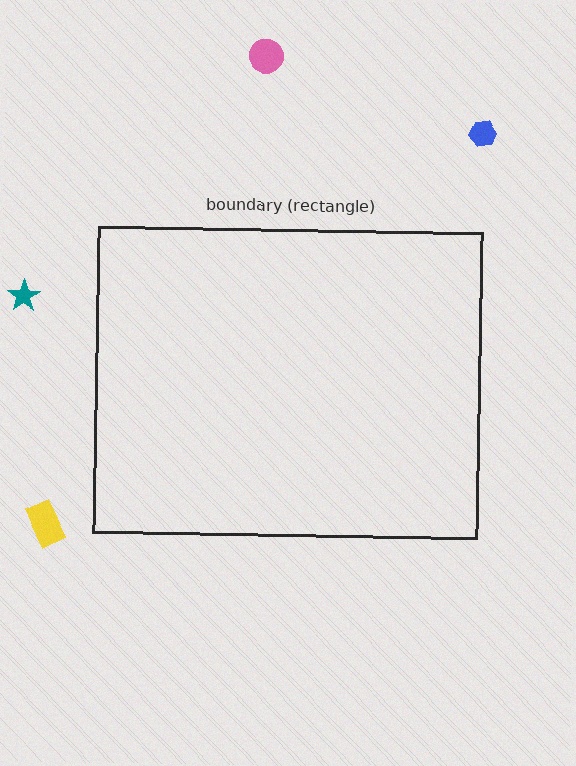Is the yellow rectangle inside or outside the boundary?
Outside.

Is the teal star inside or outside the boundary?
Outside.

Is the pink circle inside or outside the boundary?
Outside.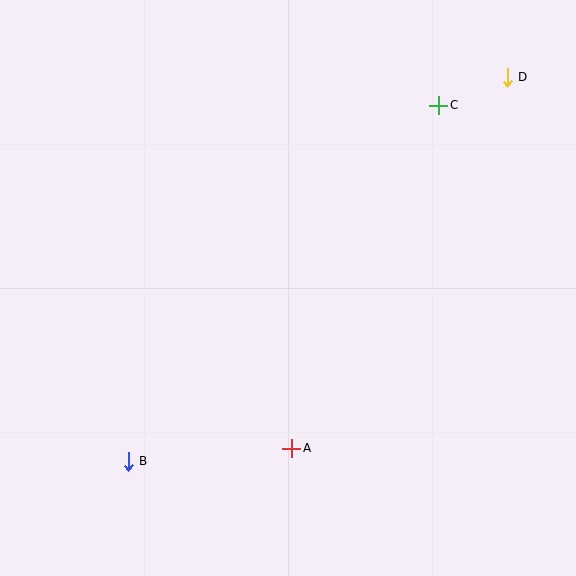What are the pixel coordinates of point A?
Point A is at (292, 448).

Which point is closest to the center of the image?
Point A at (292, 448) is closest to the center.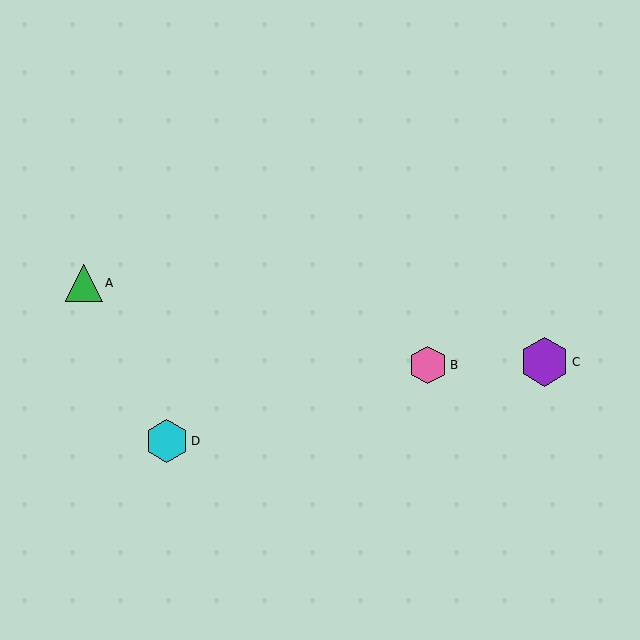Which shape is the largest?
The purple hexagon (labeled C) is the largest.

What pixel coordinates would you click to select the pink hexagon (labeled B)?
Click at (428, 365) to select the pink hexagon B.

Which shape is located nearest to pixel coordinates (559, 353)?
The purple hexagon (labeled C) at (544, 362) is nearest to that location.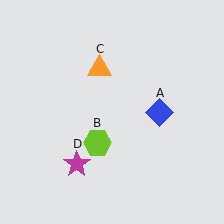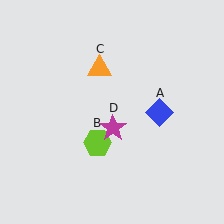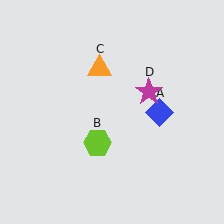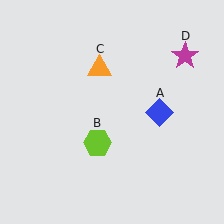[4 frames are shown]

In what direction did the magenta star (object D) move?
The magenta star (object D) moved up and to the right.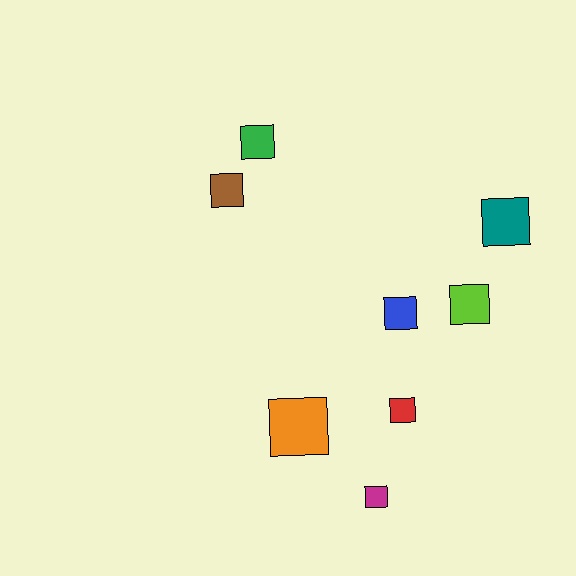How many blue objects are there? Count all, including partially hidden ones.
There is 1 blue object.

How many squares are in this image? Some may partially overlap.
There are 8 squares.